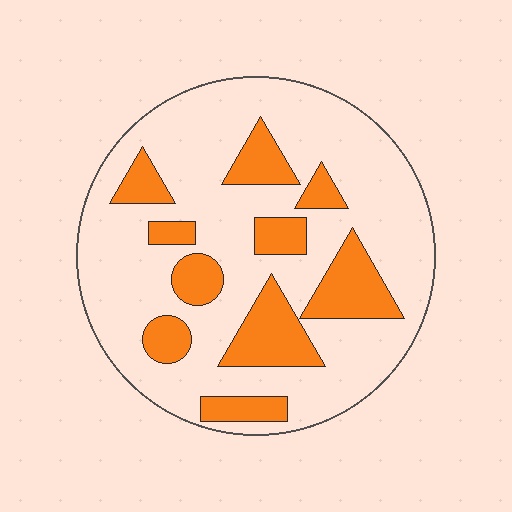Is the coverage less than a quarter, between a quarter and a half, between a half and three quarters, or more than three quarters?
Between a quarter and a half.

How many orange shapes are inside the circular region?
10.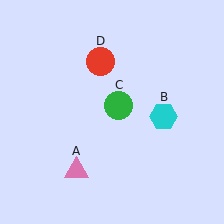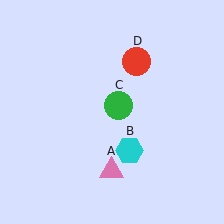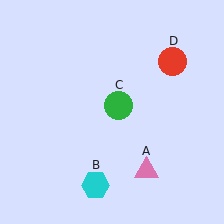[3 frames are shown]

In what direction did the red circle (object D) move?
The red circle (object D) moved right.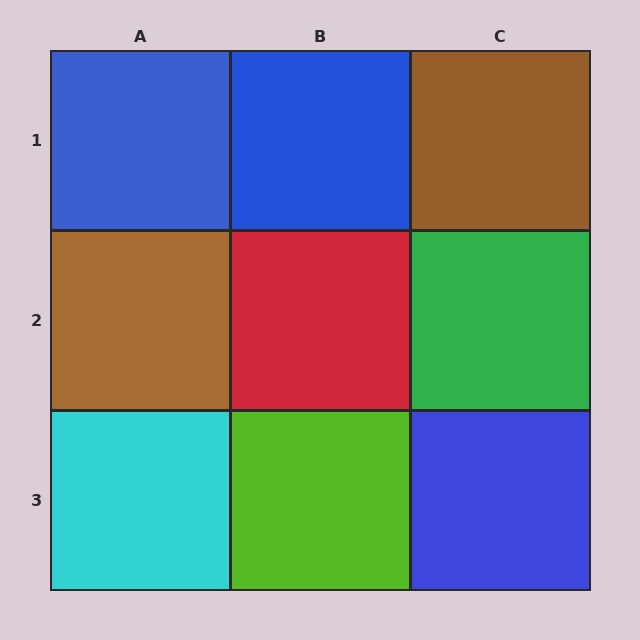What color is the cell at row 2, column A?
Brown.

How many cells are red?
1 cell is red.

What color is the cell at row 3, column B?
Lime.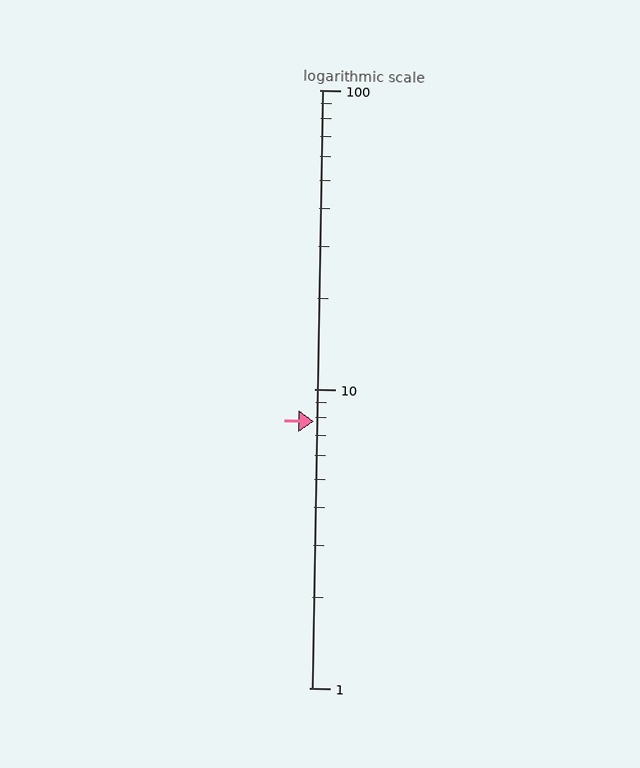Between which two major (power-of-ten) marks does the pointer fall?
The pointer is between 1 and 10.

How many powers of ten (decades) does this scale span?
The scale spans 2 decades, from 1 to 100.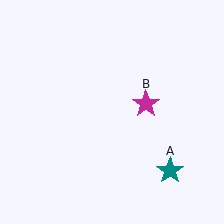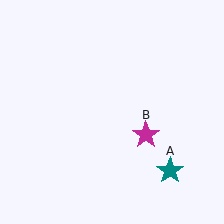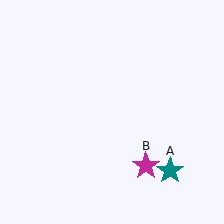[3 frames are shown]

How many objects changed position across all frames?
1 object changed position: magenta star (object B).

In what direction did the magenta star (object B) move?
The magenta star (object B) moved down.